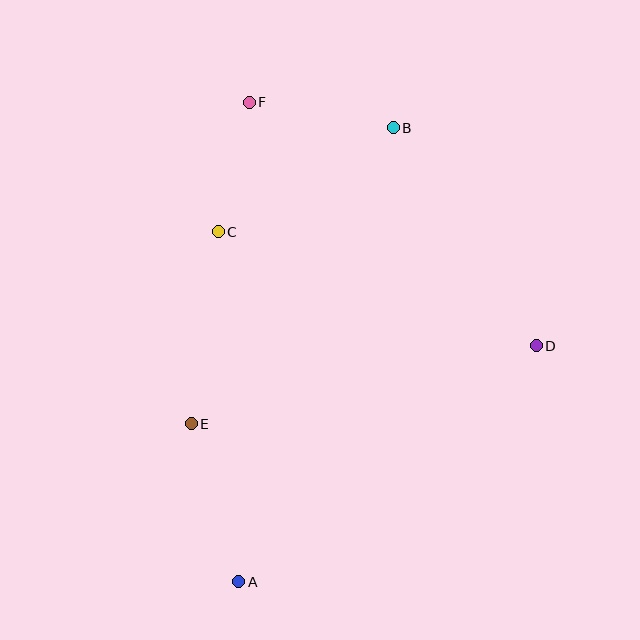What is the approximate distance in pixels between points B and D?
The distance between B and D is approximately 261 pixels.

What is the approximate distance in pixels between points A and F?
The distance between A and F is approximately 480 pixels.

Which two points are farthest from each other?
Points A and B are farthest from each other.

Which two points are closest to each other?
Points C and F are closest to each other.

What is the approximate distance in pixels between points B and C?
The distance between B and C is approximately 203 pixels.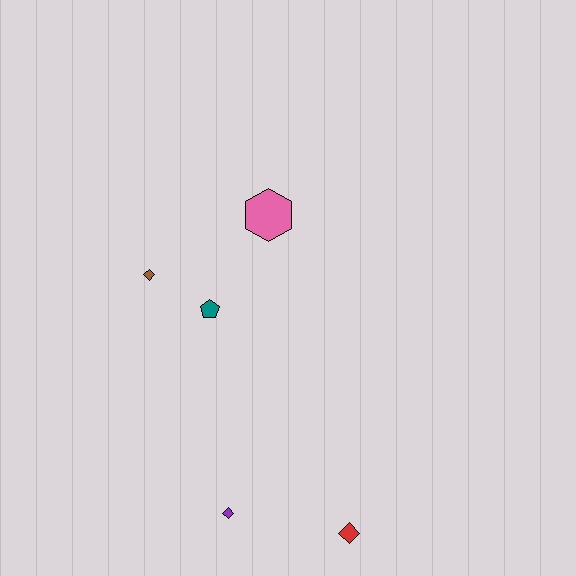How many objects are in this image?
There are 5 objects.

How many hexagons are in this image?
There is 1 hexagon.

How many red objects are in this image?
There is 1 red object.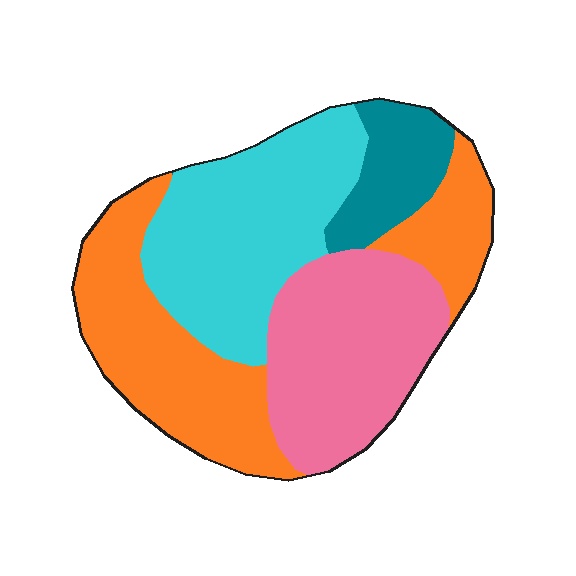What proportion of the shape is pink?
Pink covers roughly 25% of the shape.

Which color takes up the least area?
Teal, at roughly 10%.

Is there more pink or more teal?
Pink.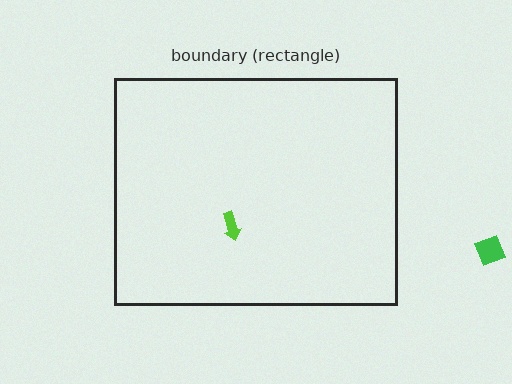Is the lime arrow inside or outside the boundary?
Inside.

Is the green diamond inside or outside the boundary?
Outside.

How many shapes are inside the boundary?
1 inside, 1 outside.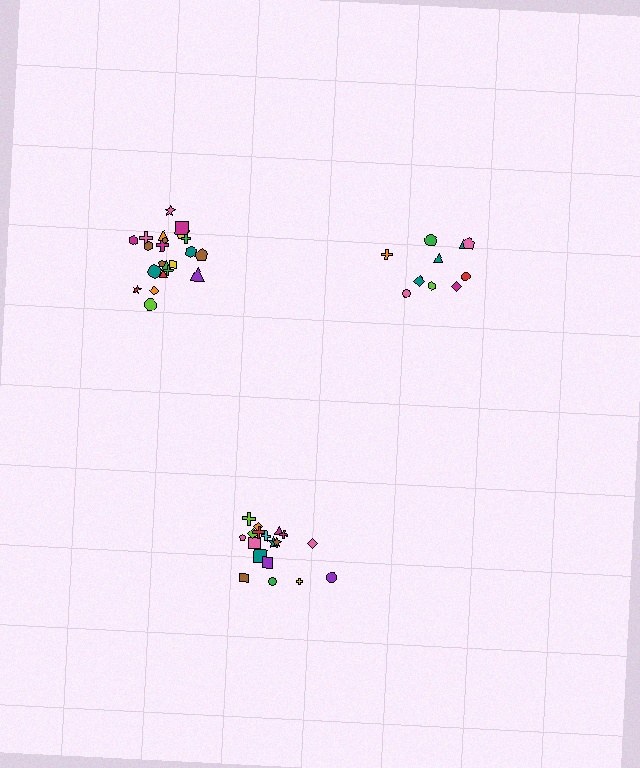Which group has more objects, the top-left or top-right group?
The top-left group.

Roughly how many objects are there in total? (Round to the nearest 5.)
Roughly 50 objects in total.